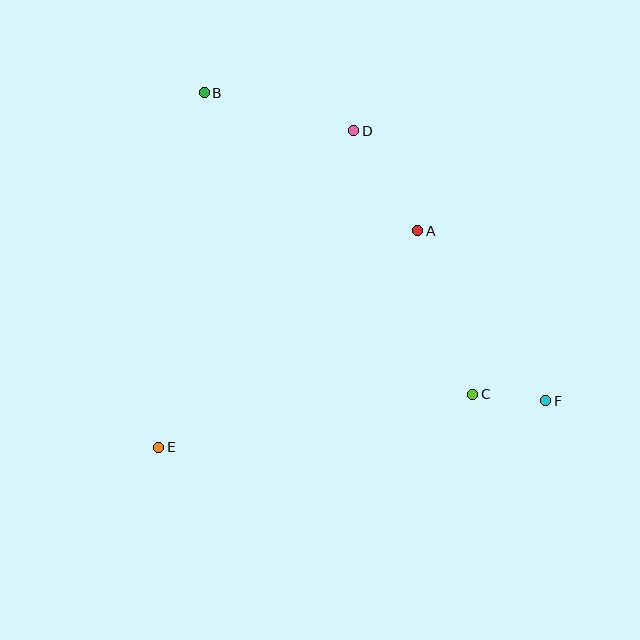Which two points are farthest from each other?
Points B and F are farthest from each other.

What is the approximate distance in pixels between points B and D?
The distance between B and D is approximately 154 pixels.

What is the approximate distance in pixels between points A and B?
The distance between A and B is approximately 254 pixels.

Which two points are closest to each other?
Points C and F are closest to each other.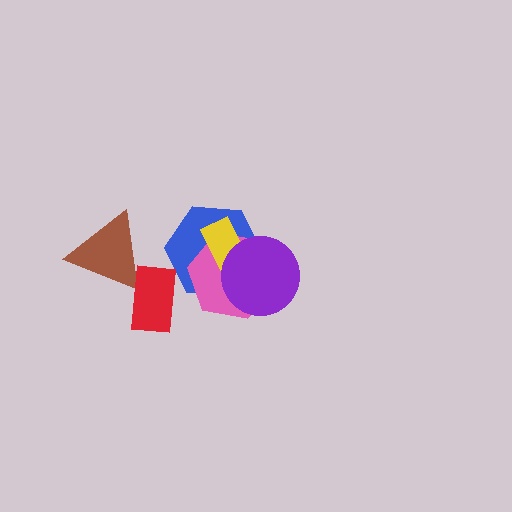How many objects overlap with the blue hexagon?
3 objects overlap with the blue hexagon.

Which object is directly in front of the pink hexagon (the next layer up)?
The yellow rectangle is directly in front of the pink hexagon.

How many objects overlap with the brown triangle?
1 object overlaps with the brown triangle.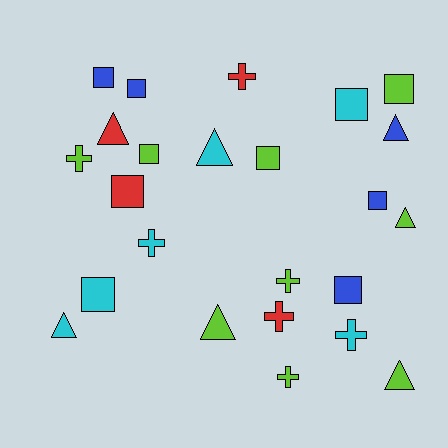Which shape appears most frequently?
Square, with 10 objects.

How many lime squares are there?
There are 3 lime squares.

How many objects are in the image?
There are 24 objects.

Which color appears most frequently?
Lime, with 9 objects.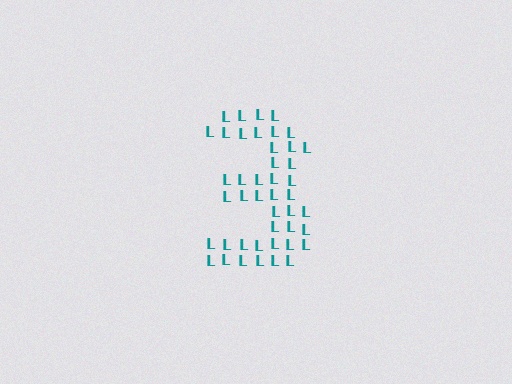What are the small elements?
The small elements are letter L's.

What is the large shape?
The large shape is the digit 3.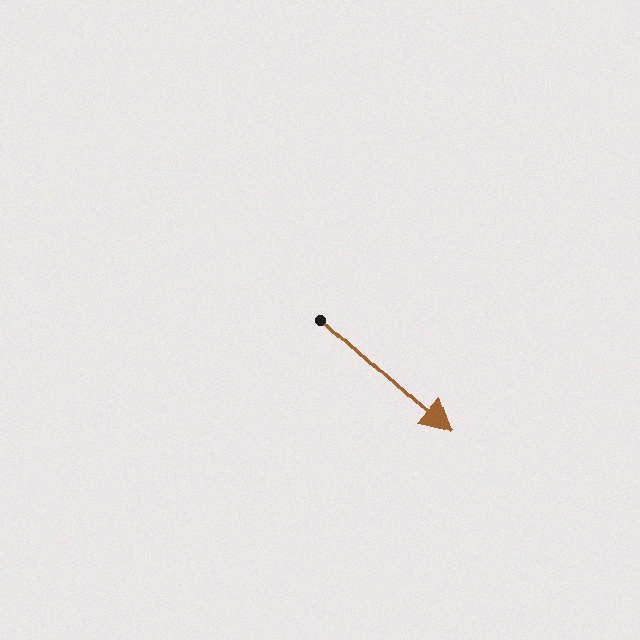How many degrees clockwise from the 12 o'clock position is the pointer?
Approximately 132 degrees.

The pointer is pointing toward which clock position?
Roughly 4 o'clock.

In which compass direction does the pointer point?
Southeast.